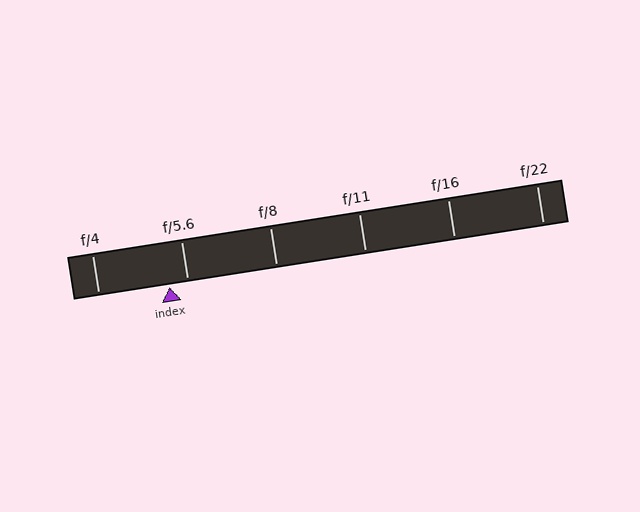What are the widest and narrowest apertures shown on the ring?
The widest aperture shown is f/4 and the narrowest is f/22.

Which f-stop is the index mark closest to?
The index mark is closest to f/5.6.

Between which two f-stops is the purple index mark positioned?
The index mark is between f/4 and f/5.6.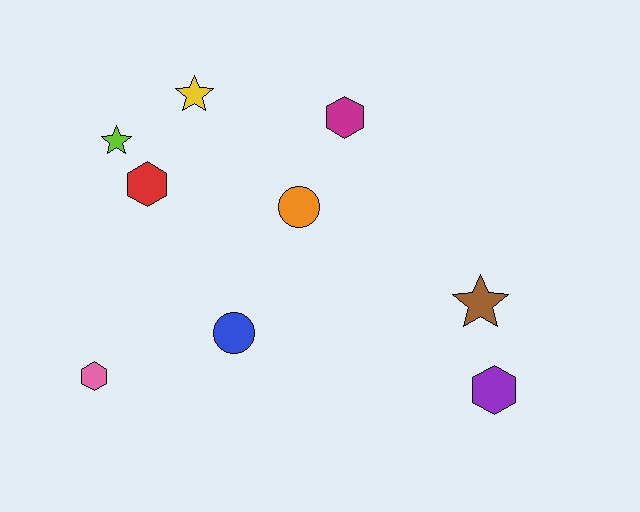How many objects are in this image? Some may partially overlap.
There are 9 objects.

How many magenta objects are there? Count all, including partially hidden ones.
There is 1 magenta object.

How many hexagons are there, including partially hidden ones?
There are 4 hexagons.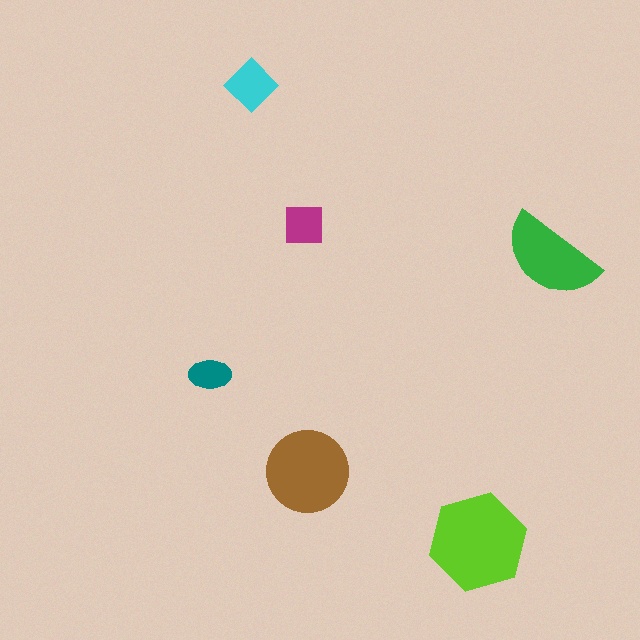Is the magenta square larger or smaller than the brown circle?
Smaller.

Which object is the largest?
The lime hexagon.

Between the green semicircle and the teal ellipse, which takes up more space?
The green semicircle.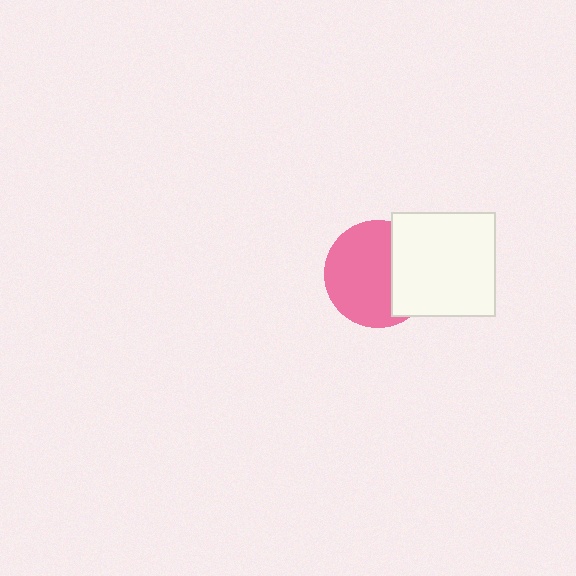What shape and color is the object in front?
The object in front is a white square.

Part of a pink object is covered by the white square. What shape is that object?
It is a circle.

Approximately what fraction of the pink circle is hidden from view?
Roughly 33% of the pink circle is hidden behind the white square.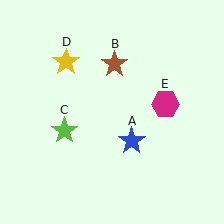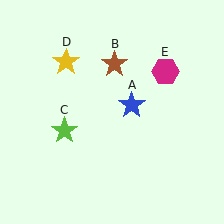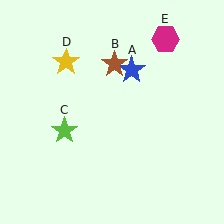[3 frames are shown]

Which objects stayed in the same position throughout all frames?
Brown star (object B) and lime star (object C) and yellow star (object D) remained stationary.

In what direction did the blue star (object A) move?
The blue star (object A) moved up.